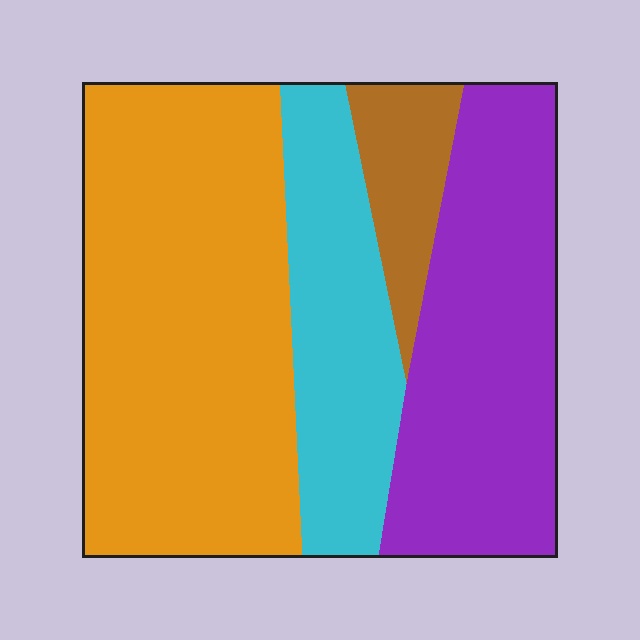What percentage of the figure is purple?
Purple takes up between a quarter and a half of the figure.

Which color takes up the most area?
Orange, at roughly 45%.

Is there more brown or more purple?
Purple.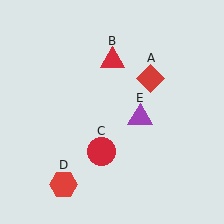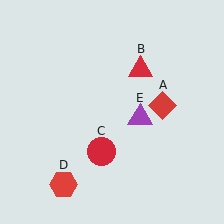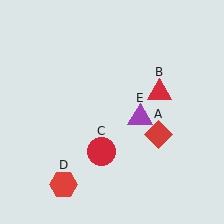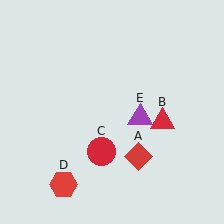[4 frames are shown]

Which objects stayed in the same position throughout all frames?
Red circle (object C) and red hexagon (object D) and purple triangle (object E) remained stationary.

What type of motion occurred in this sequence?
The red diamond (object A), red triangle (object B) rotated clockwise around the center of the scene.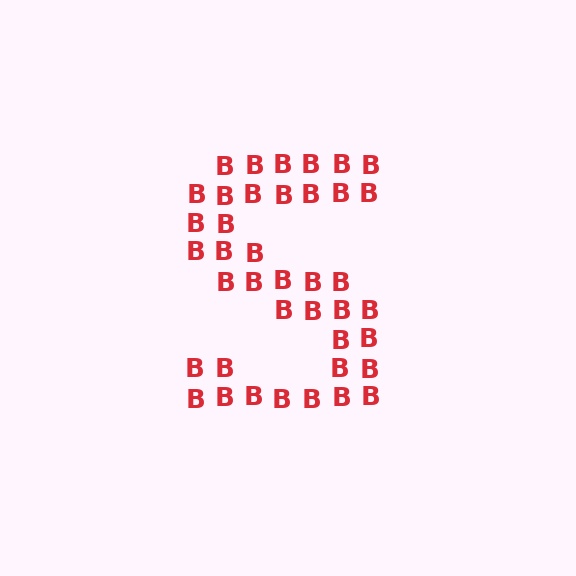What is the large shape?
The large shape is the letter S.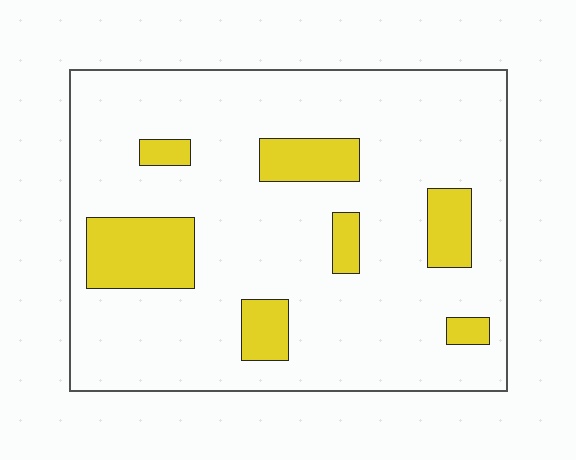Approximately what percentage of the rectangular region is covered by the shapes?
Approximately 15%.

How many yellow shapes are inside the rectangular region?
7.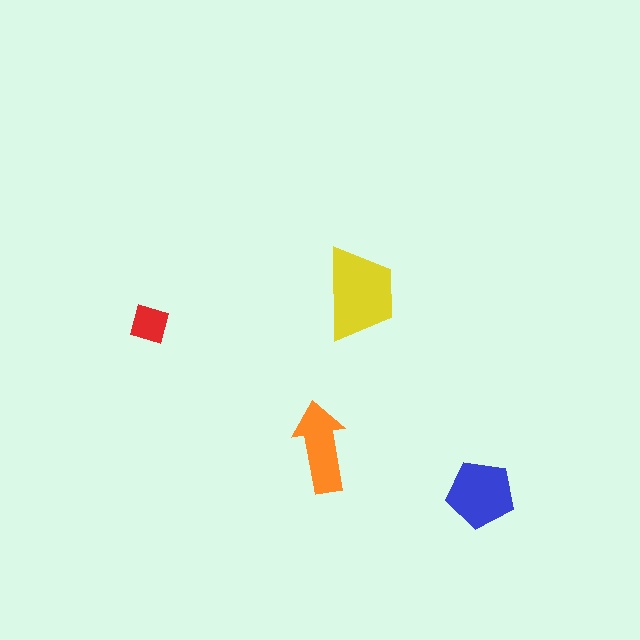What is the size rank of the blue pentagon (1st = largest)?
2nd.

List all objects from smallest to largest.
The red square, the orange arrow, the blue pentagon, the yellow trapezoid.